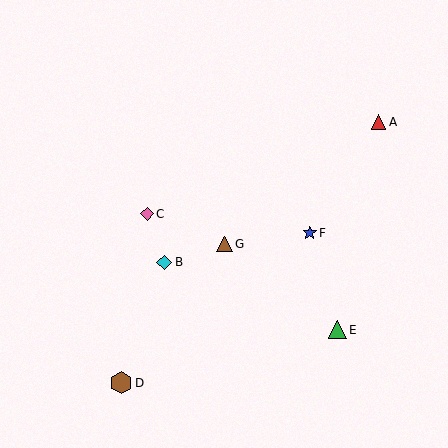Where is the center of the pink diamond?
The center of the pink diamond is at (147, 214).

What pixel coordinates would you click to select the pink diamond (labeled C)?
Click at (147, 214) to select the pink diamond C.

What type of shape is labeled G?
Shape G is a brown triangle.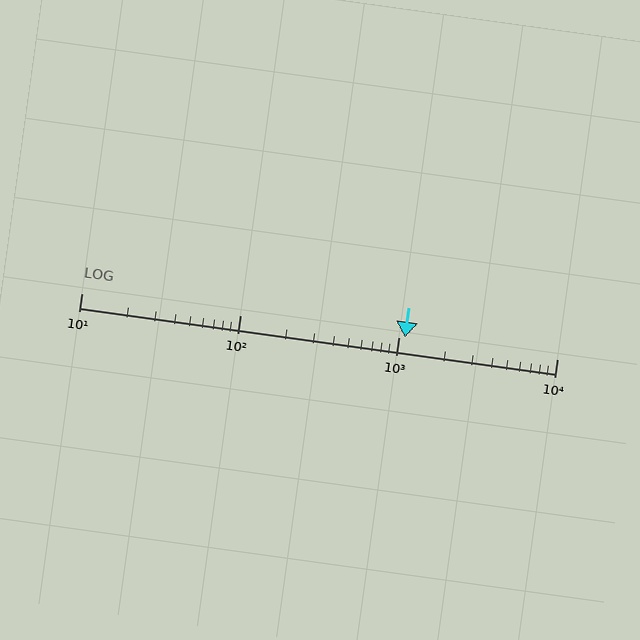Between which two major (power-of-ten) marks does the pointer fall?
The pointer is between 1000 and 10000.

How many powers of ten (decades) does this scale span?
The scale spans 3 decades, from 10 to 10000.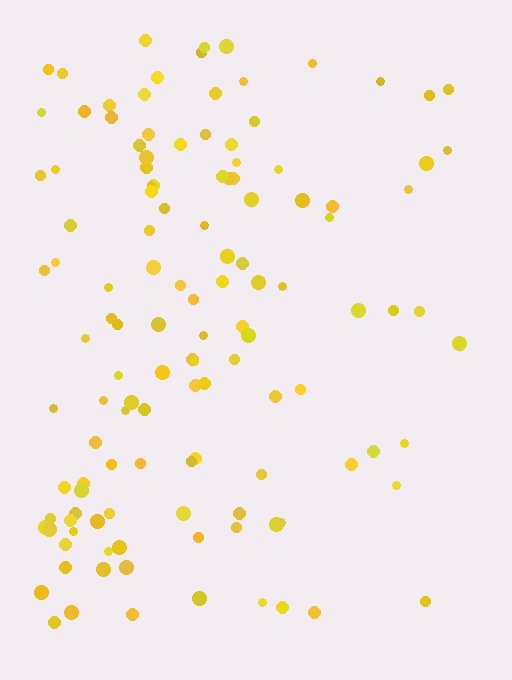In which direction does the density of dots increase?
From right to left, with the left side densest.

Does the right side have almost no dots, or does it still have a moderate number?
Still a moderate number, just noticeably fewer than the left.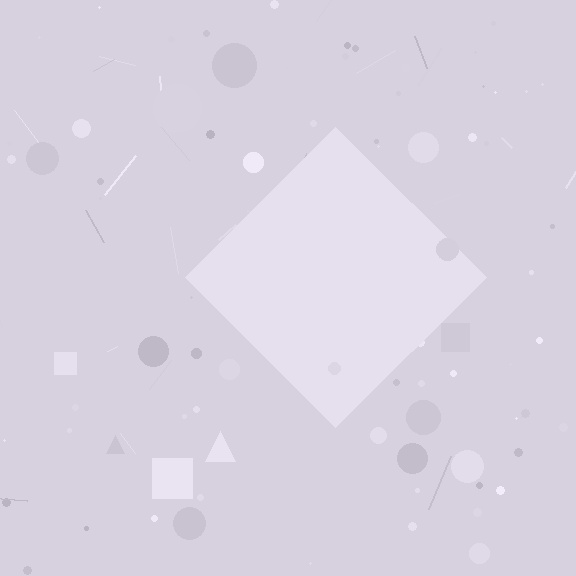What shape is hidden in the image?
A diamond is hidden in the image.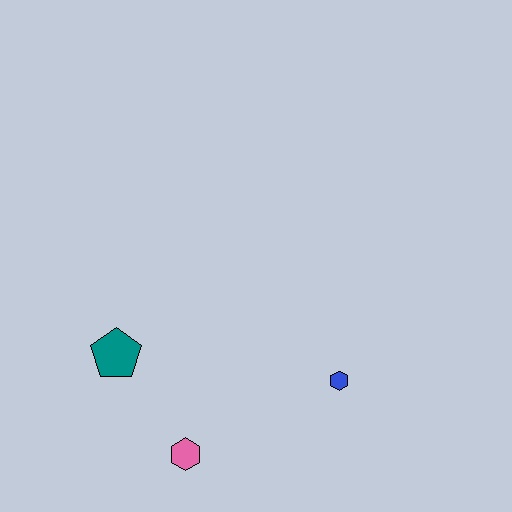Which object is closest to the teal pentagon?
The pink hexagon is closest to the teal pentagon.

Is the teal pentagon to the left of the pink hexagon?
Yes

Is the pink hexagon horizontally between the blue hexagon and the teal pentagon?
Yes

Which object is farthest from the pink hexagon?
The blue hexagon is farthest from the pink hexagon.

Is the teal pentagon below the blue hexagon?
No